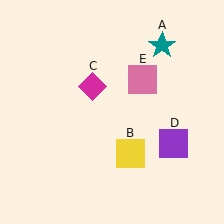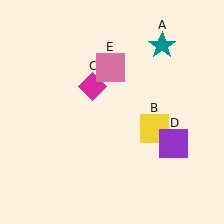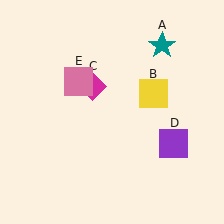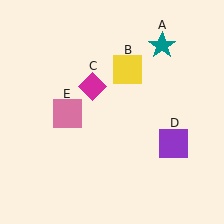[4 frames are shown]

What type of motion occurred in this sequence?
The yellow square (object B), pink square (object E) rotated counterclockwise around the center of the scene.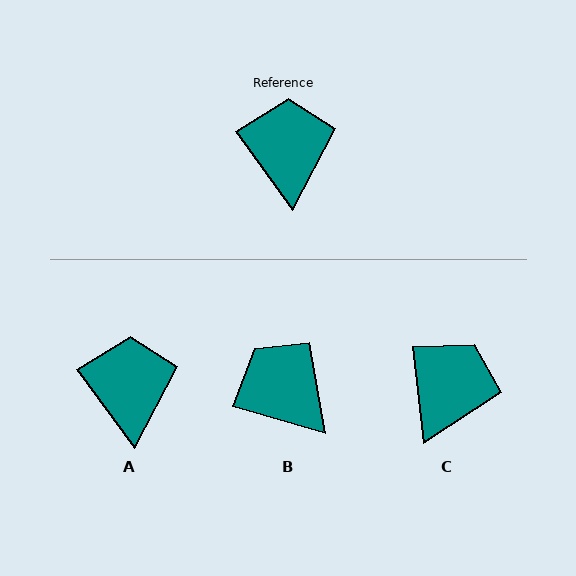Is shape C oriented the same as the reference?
No, it is off by about 29 degrees.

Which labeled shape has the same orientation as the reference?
A.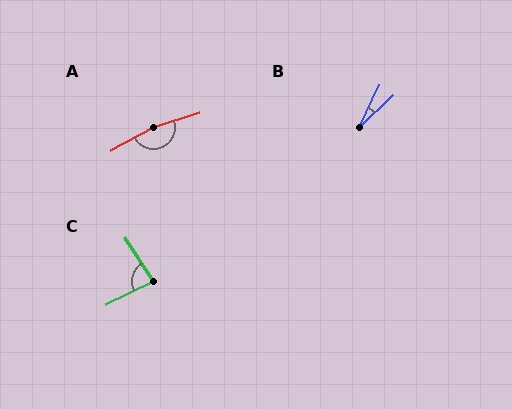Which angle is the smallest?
B, at approximately 21 degrees.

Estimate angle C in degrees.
Approximately 83 degrees.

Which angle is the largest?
A, at approximately 169 degrees.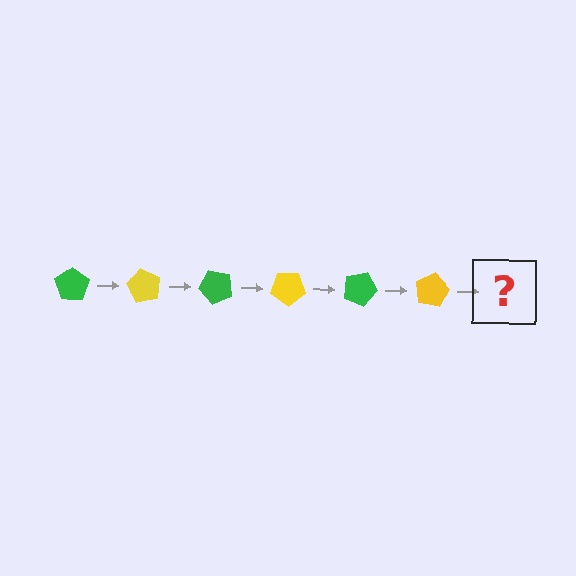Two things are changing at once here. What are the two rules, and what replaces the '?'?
The two rules are that it rotates 60 degrees each step and the color cycles through green and yellow. The '?' should be a green pentagon, rotated 360 degrees from the start.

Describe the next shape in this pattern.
It should be a green pentagon, rotated 360 degrees from the start.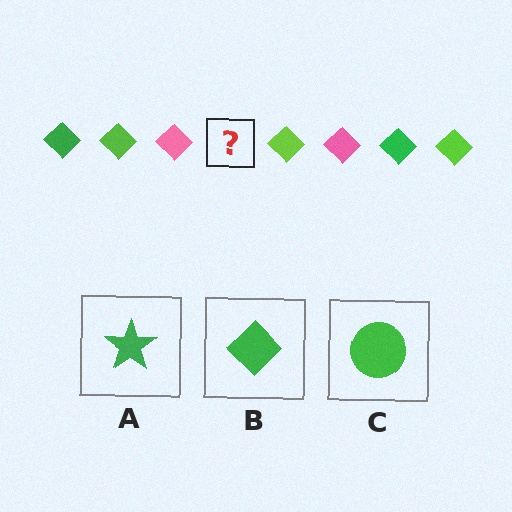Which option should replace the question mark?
Option B.